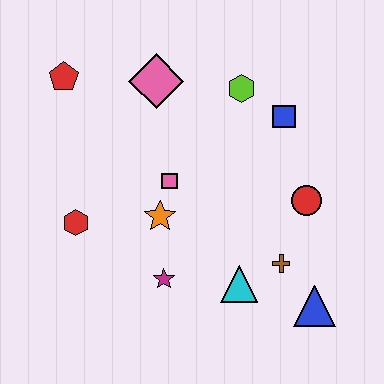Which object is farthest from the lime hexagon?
The blue triangle is farthest from the lime hexagon.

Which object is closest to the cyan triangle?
The brown cross is closest to the cyan triangle.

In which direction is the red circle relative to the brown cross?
The red circle is above the brown cross.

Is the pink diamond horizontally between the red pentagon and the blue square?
Yes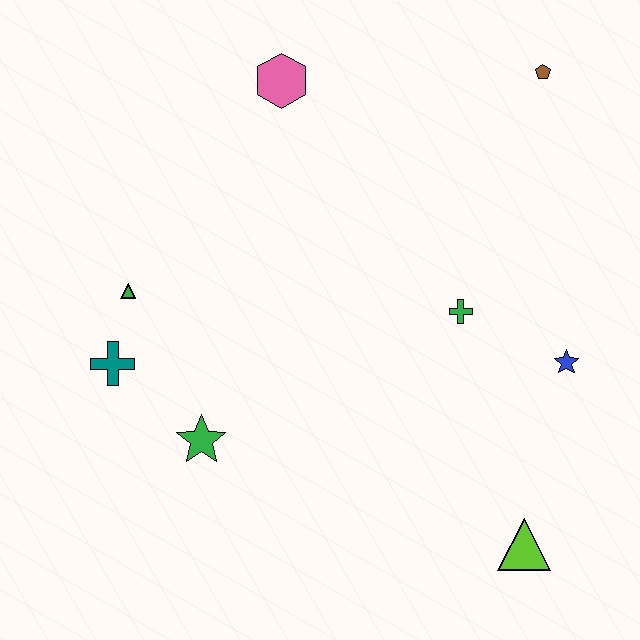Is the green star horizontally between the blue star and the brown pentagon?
No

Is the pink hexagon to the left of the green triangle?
No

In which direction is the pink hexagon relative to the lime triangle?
The pink hexagon is above the lime triangle.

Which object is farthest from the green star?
The brown pentagon is farthest from the green star.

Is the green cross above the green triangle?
No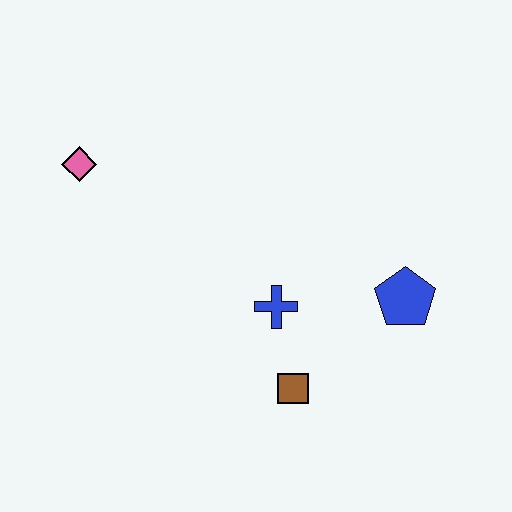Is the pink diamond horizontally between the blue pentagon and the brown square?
No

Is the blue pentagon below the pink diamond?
Yes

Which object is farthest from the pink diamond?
The blue pentagon is farthest from the pink diamond.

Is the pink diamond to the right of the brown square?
No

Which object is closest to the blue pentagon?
The blue cross is closest to the blue pentagon.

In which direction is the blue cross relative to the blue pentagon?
The blue cross is to the left of the blue pentagon.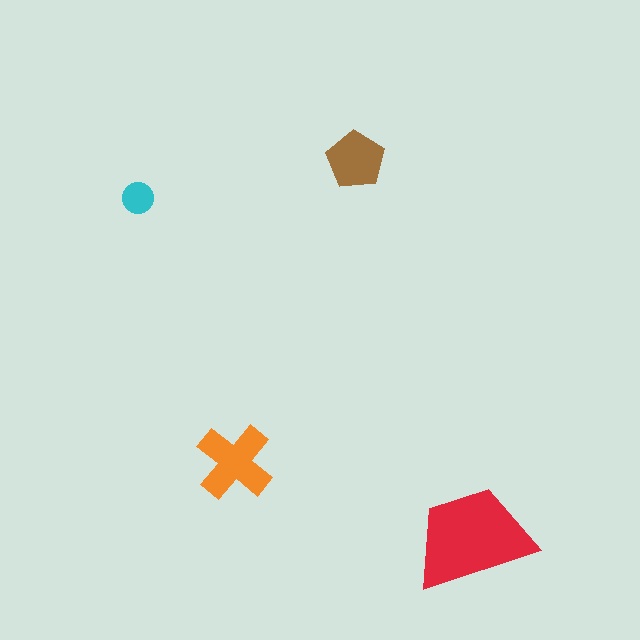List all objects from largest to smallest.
The red trapezoid, the orange cross, the brown pentagon, the cyan circle.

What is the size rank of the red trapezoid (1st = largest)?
1st.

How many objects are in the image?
There are 4 objects in the image.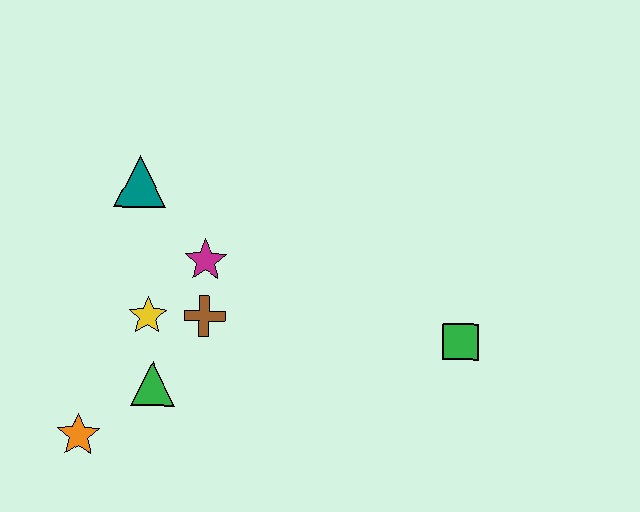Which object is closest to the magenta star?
The brown cross is closest to the magenta star.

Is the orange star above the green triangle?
No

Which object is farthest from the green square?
The orange star is farthest from the green square.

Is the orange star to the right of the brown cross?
No